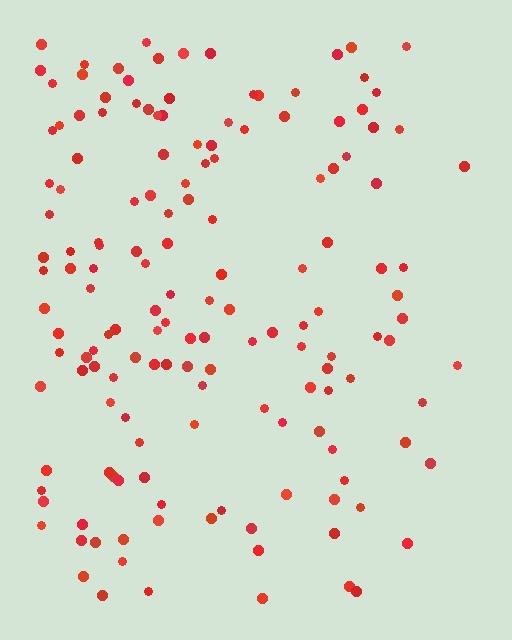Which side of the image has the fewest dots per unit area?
The right.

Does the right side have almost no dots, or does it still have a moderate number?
Still a moderate number, just noticeably fewer than the left.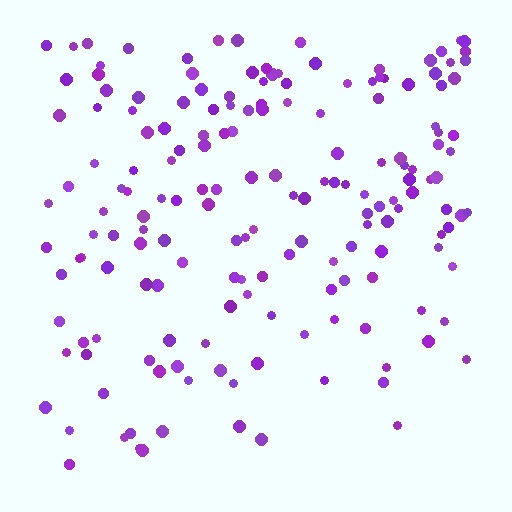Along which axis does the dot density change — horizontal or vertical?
Vertical.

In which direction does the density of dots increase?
From bottom to top, with the top side densest.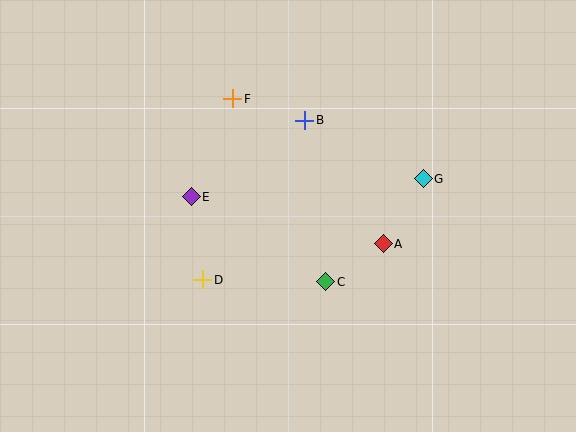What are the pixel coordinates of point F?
Point F is at (233, 99).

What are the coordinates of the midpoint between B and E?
The midpoint between B and E is at (248, 159).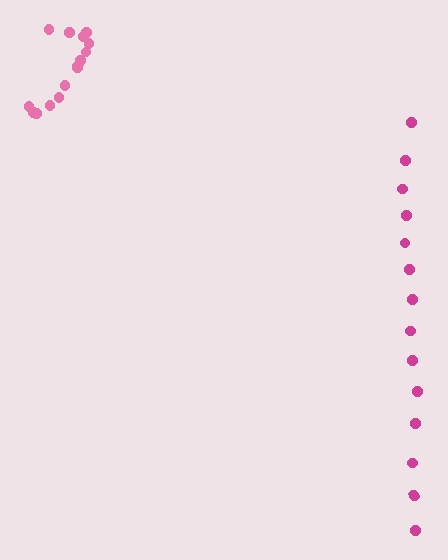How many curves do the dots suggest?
There are 2 distinct paths.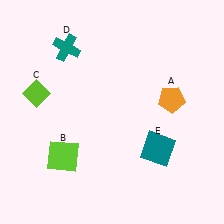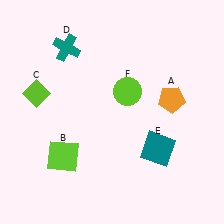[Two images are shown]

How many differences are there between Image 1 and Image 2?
There is 1 difference between the two images.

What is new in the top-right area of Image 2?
A lime circle (F) was added in the top-right area of Image 2.